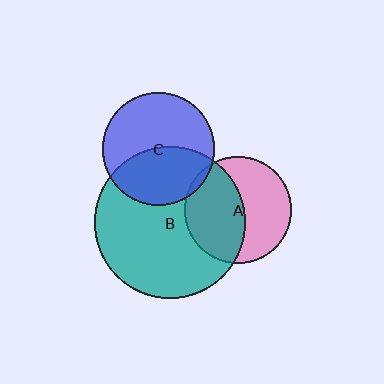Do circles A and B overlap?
Yes.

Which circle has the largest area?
Circle B (teal).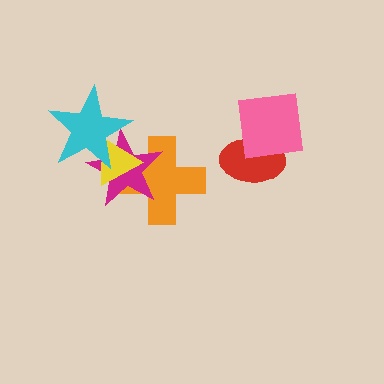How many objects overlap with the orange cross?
2 objects overlap with the orange cross.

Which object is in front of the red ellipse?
The pink square is in front of the red ellipse.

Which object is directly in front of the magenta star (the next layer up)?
The yellow triangle is directly in front of the magenta star.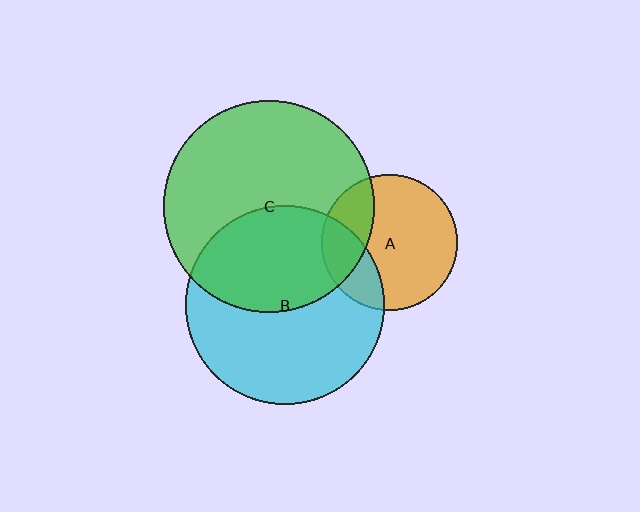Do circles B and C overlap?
Yes.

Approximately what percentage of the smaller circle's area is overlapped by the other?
Approximately 45%.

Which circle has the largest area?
Circle C (green).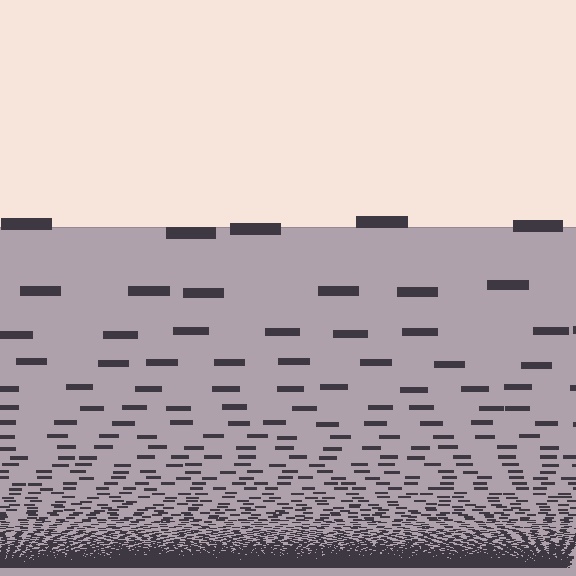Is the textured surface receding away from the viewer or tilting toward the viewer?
The surface appears to tilt toward the viewer. Texture elements get larger and sparser toward the top.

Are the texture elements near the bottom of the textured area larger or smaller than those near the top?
Smaller. The gradient is inverted — elements near the bottom are smaller and denser.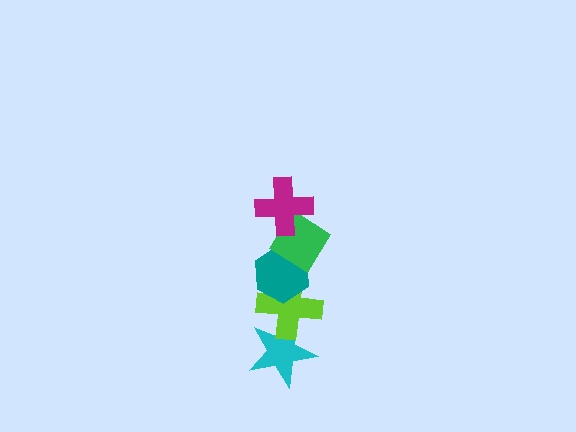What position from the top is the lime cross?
The lime cross is 4th from the top.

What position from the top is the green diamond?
The green diamond is 2nd from the top.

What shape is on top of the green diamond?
The magenta cross is on top of the green diamond.